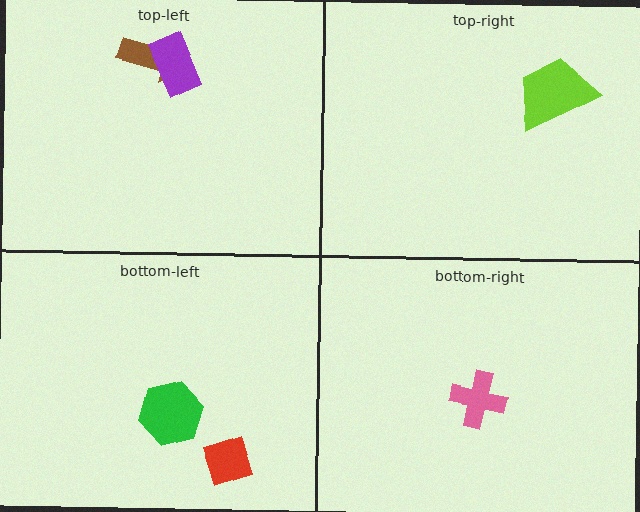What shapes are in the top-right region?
The lime trapezoid.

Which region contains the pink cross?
The bottom-right region.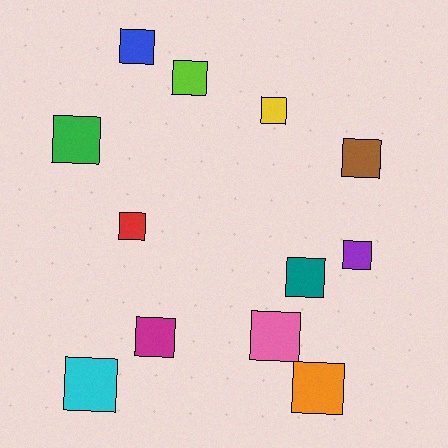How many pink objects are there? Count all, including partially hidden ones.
There is 1 pink object.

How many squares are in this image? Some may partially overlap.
There are 12 squares.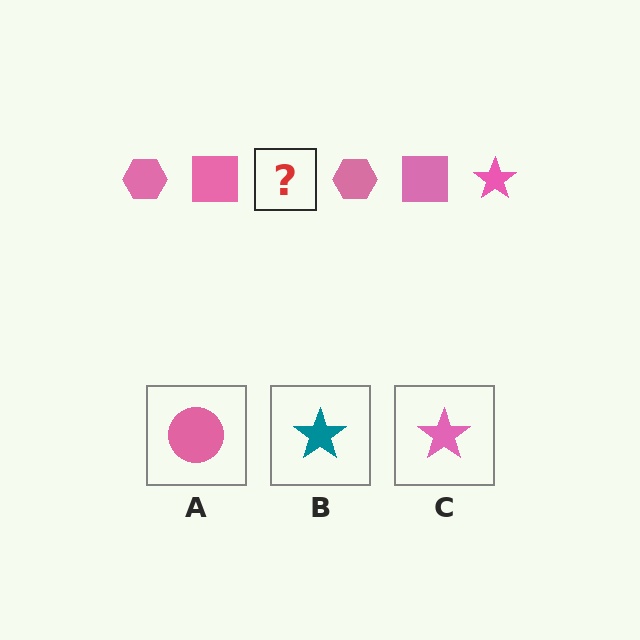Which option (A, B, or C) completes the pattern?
C.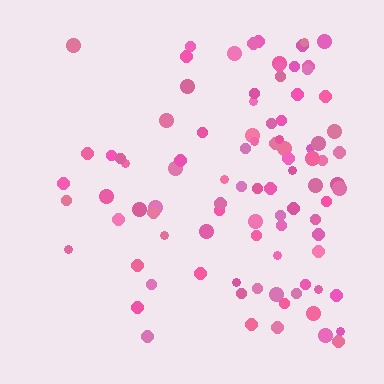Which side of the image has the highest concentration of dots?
The right.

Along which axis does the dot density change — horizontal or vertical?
Horizontal.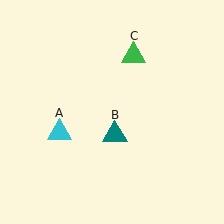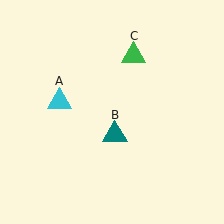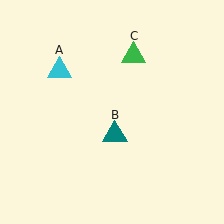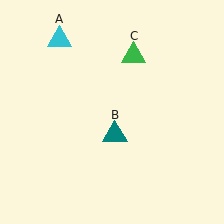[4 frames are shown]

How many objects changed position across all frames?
1 object changed position: cyan triangle (object A).